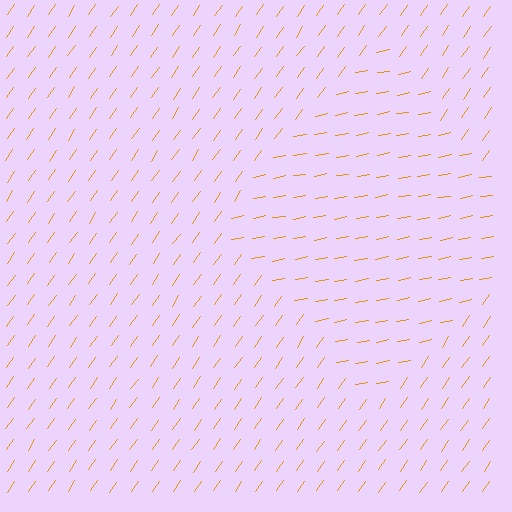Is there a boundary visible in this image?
Yes, there is a texture boundary formed by a change in line orientation.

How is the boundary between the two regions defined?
The boundary is defined purely by a change in line orientation (approximately 45 degrees difference). All lines are the same color and thickness.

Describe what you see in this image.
The image is filled with small orange line segments. A diamond region in the image has lines oriented differently from the surrounding lines, creating a visible texture boundary.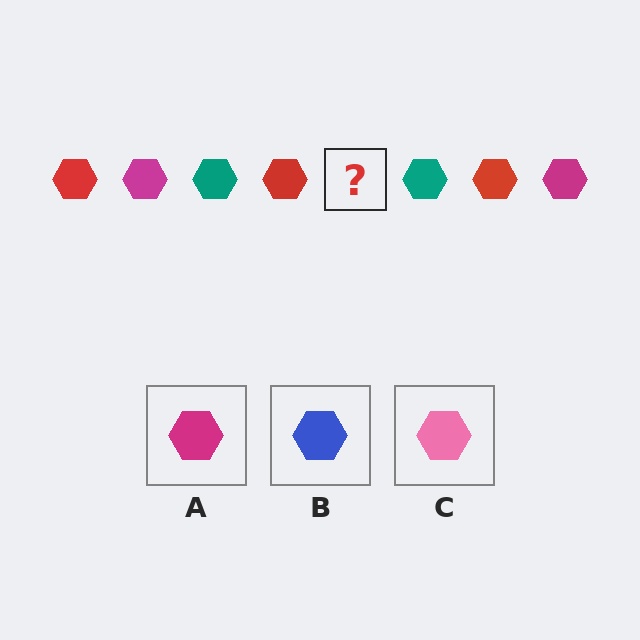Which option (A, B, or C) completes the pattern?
A.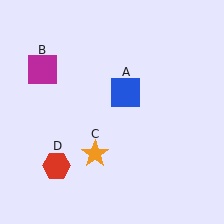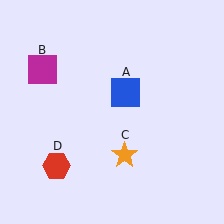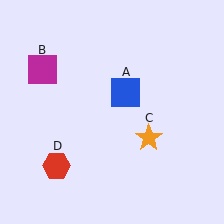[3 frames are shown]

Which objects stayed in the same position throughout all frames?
Blue square (object A) and magenta square (object B) and red hexagon (object D) remained stationary.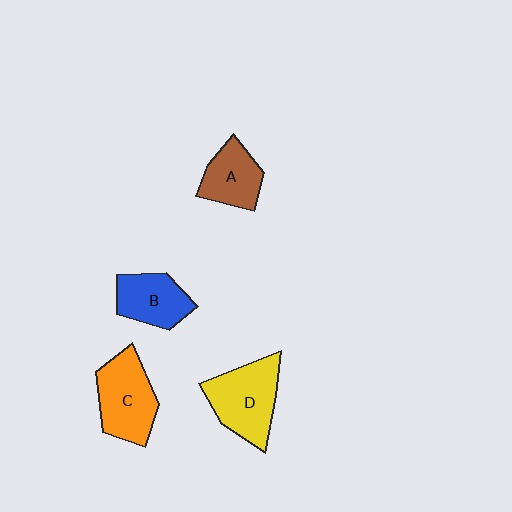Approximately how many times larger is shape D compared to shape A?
Approximately 1.5 times.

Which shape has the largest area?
Shape D (yellow).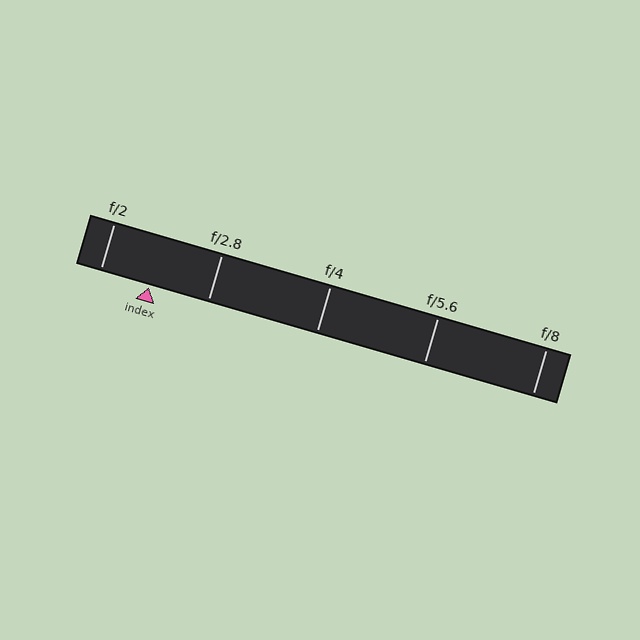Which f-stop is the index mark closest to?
The index mark is closest to f/2.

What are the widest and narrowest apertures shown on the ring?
The widest aperture shown is f/2 and the narrowest is f/8.